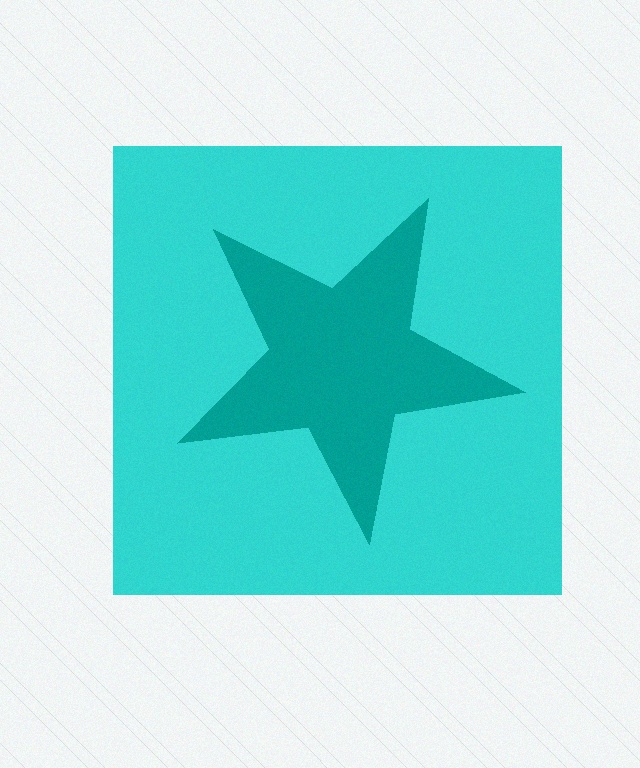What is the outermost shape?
The cyan square.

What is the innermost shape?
The teal star.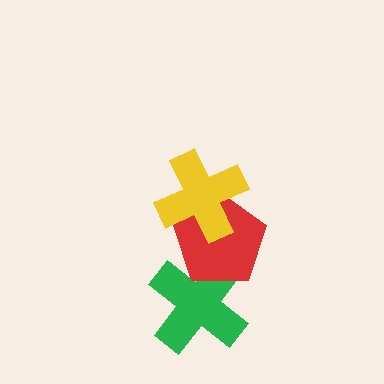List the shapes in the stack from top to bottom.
From top to bottom: the yellow cross, the red pentagon, the green cross.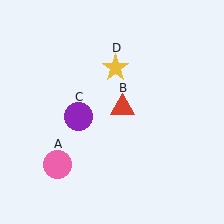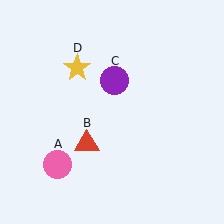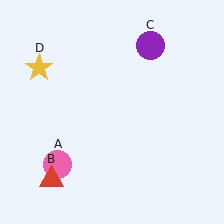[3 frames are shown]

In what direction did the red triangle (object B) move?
The red triangle (object B) moved down and to the left.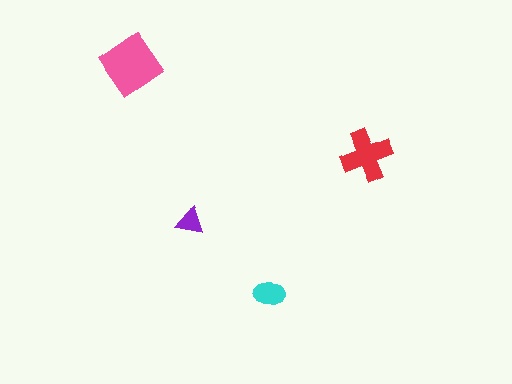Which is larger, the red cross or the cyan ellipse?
The red cross.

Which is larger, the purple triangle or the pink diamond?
The pink diamond.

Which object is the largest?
The pink diamond.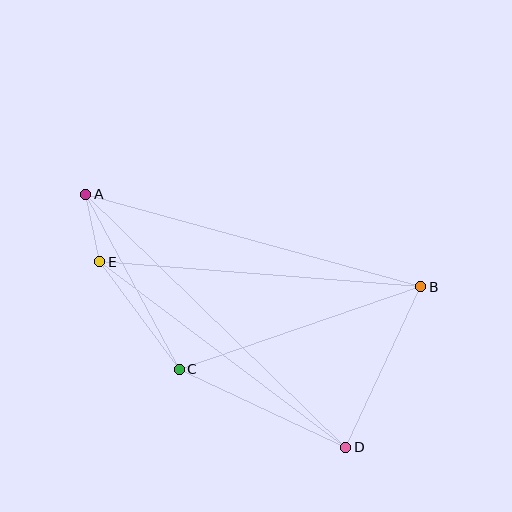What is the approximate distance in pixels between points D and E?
The distance between D and E is approximately 308 pixels.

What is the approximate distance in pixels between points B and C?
The distance between B and C is approximately 256 pixels.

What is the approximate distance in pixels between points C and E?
The distance between C and E is approximately 134 pixels.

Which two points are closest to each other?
Points A and E are closest to each other.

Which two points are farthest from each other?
Points A and D are farthest from each other.